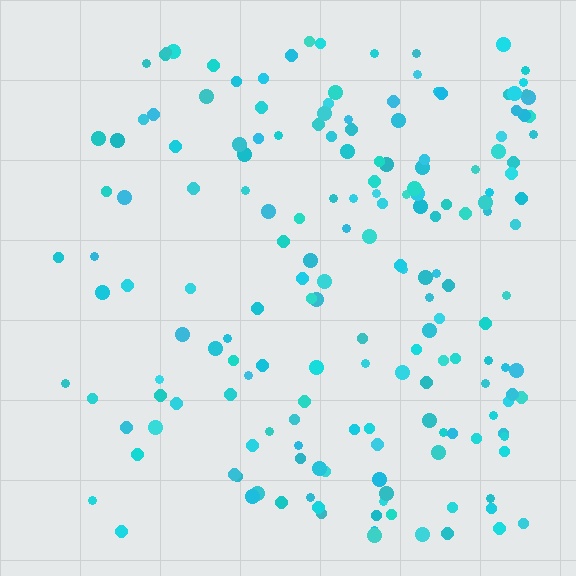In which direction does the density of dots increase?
From left to right, with the right side densest.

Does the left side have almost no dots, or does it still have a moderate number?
Still a moderate number, just noticeably fewer than the right.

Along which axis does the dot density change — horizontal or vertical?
Horizontal.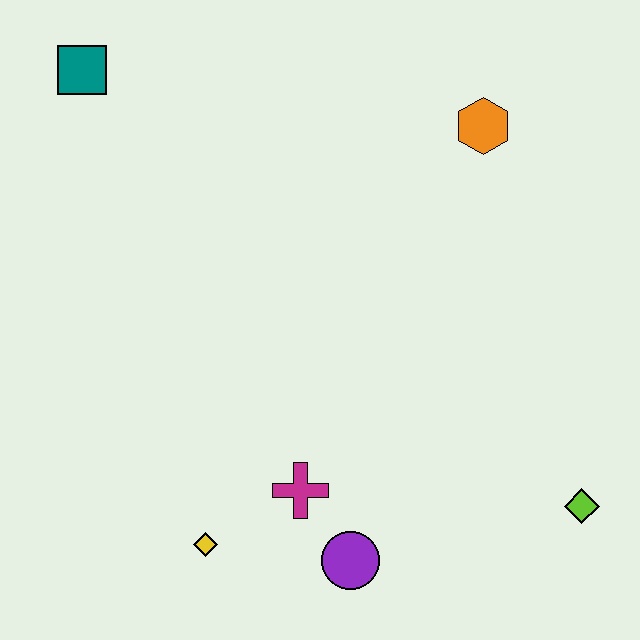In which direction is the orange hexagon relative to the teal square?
The orange hexagon is to the right of the teal square.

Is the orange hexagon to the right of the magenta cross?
Yes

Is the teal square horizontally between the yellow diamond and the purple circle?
No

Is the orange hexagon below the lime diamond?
No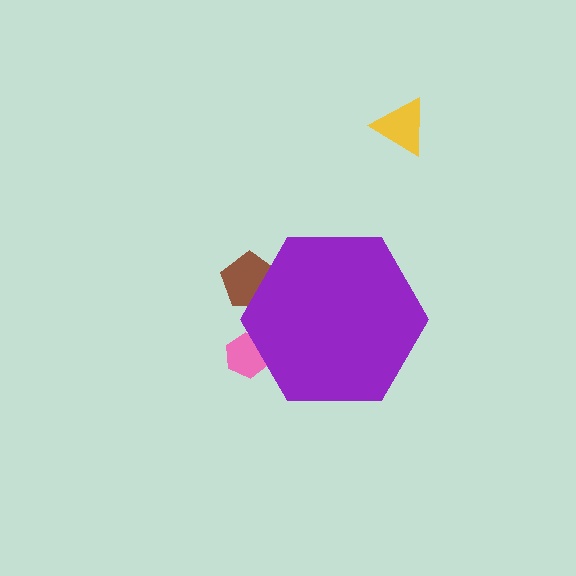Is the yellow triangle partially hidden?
No, the yellow triangle is fully visible.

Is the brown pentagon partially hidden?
Yes, the brown pentagon is partially hidden behind the purple hexagon.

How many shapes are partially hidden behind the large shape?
2 shapes are partially hidden.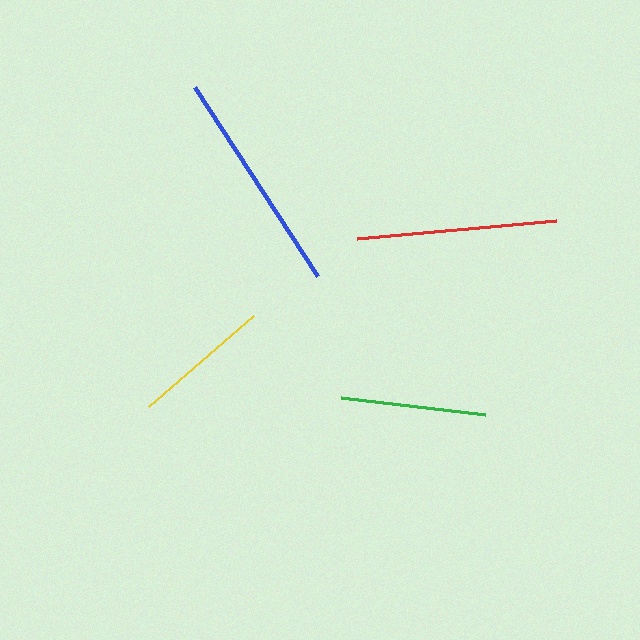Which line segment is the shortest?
The yellow line is the shortest at approximately 139 pixels.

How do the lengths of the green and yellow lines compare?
The green and yellow lines are approximately the same length.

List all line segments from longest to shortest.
From longest to shortest: blue, red, green, yellow.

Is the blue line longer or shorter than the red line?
The blue line is longer than the red line.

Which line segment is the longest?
The blue line is the longest at approximately 225 pixels.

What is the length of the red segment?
The red segment is approximately 199 pixels long.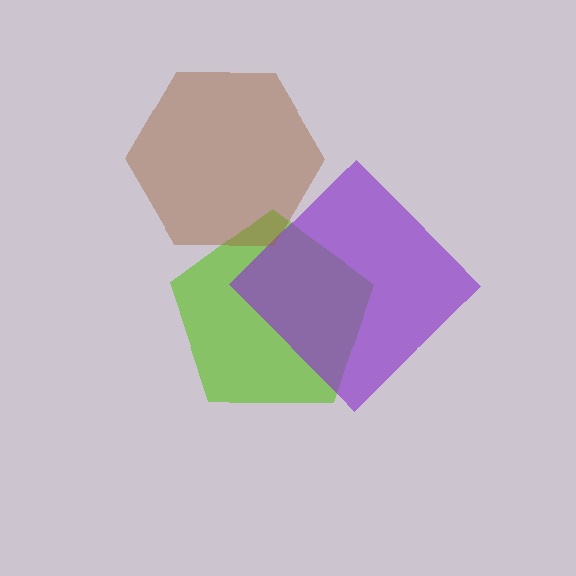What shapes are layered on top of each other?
The layered shapes are: a lime pentagon, a purple diamond, a brown hexagon.